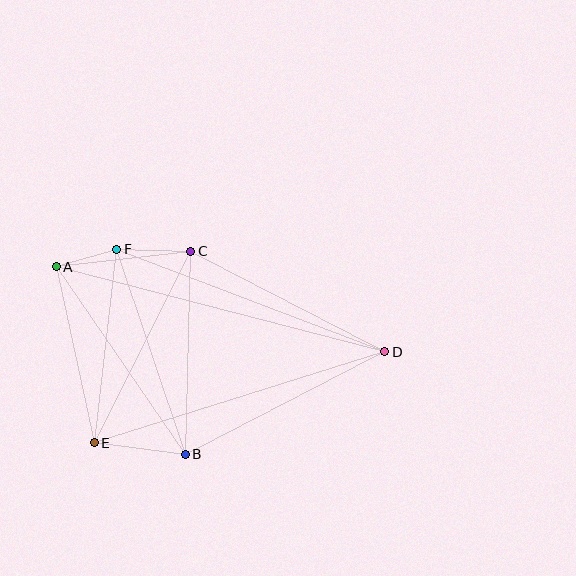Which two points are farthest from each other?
Points A and D are farthest from each other.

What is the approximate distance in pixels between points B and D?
The distance between B and D is approximately 224 pixels.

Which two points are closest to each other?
Points A and F are closest to each other.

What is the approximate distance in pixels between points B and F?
The distance between B and F is approximately 216 pixels.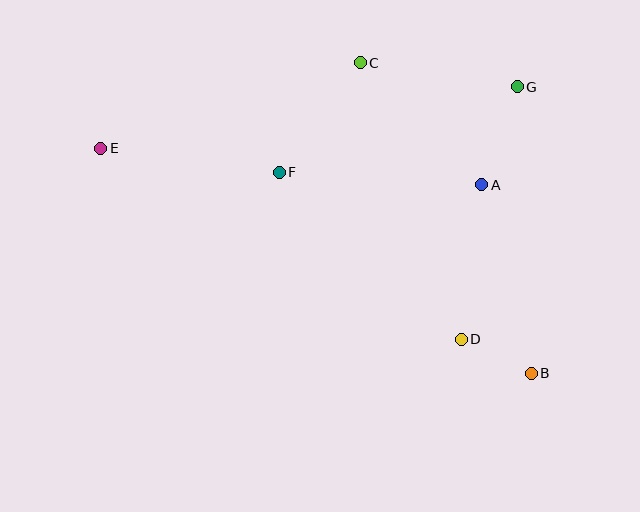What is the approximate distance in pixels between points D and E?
The distance between D and E is approximately 408 pixels.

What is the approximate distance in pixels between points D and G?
The distance between D and G is approximately 259 pixels.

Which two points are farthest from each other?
Points B and E are farthest from each other.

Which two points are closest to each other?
Points B and D are closest to each other.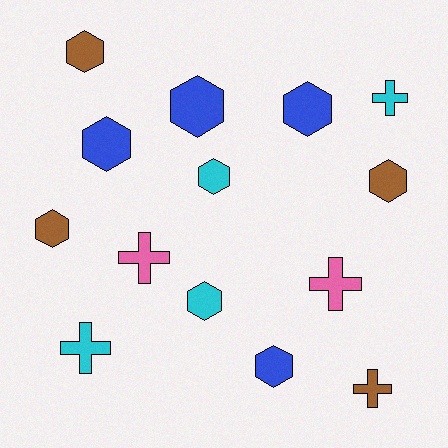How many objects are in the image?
There are 14 objects.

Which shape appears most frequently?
Hexagon, with 9 objects.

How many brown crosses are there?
There is 1 brown cross.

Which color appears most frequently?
Cyan, with 4 objects.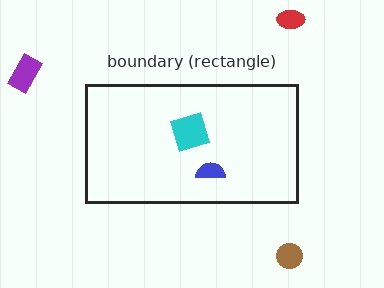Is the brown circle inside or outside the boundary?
Outside.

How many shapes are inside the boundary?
2 inside, 3 outside.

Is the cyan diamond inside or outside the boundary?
Inside.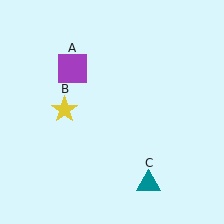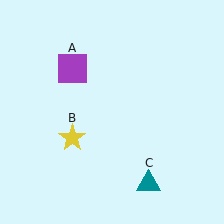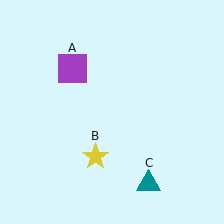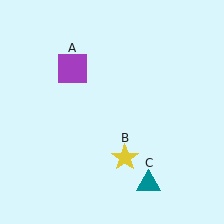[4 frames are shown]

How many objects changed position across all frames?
1 object changed position: yellow star (object B).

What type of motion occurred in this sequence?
The yellow star (object B) rotated counterclockwise around the center of the scene.